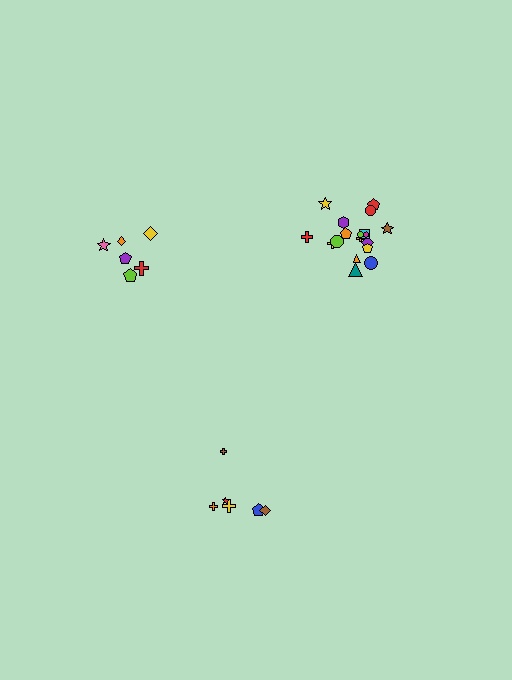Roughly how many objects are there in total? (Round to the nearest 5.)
Roughly 30 objects in total.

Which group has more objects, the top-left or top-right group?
The top-right group.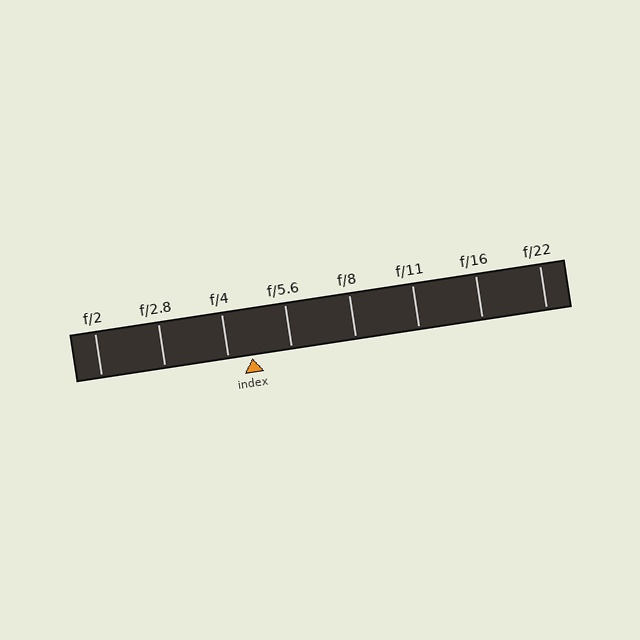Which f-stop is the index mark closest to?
The index mark is closest to f/4.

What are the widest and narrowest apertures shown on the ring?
The widest aperture shown is f/2 and the narrowest is f/22.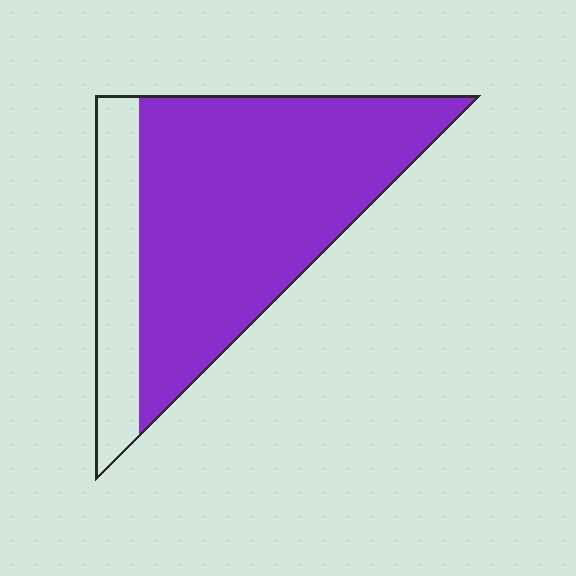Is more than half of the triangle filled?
Yes.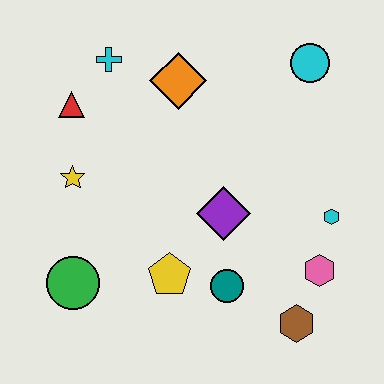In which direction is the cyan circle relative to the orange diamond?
The cyan circle is to the right of the orange diamond.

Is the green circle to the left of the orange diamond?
Yes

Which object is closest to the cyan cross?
The red triangle is closest to the cyan cross.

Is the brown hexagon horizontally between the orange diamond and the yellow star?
No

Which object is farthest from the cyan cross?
The brown hexagon is farthest from the cyan cross.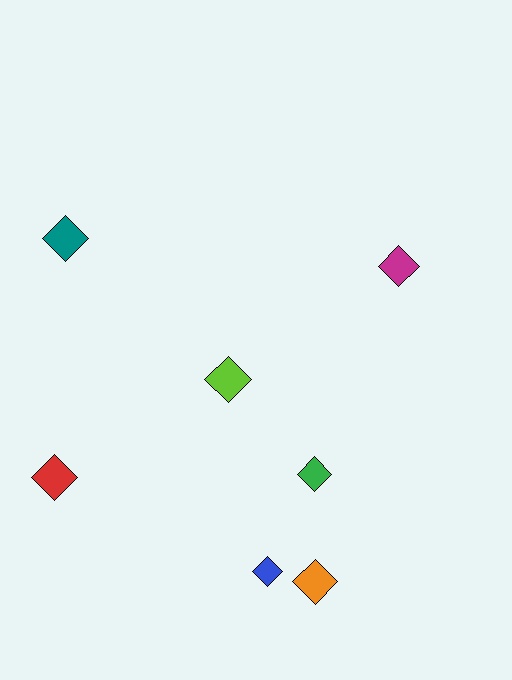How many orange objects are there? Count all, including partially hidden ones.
There is 1 orange object.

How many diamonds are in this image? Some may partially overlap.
There are 7 diamonds.